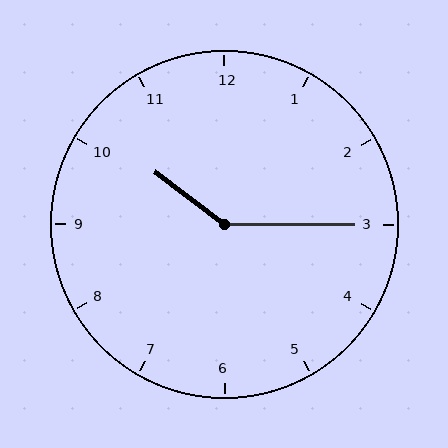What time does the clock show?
10:15.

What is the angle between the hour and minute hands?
Approximately 142 degrees.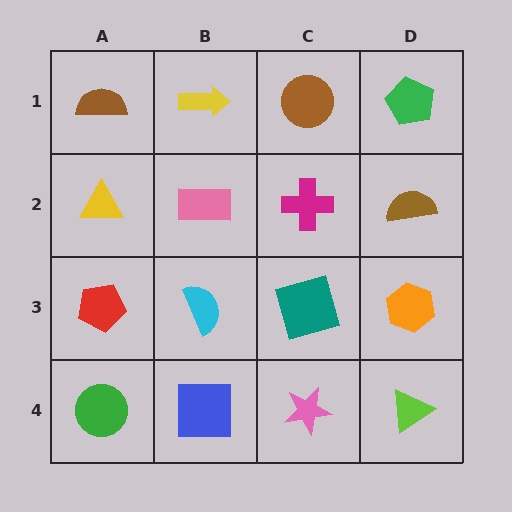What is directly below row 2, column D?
An orange hexagon.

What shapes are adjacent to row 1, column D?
A brown semicircle (row 2, column D), a brown circle (row 1, column C).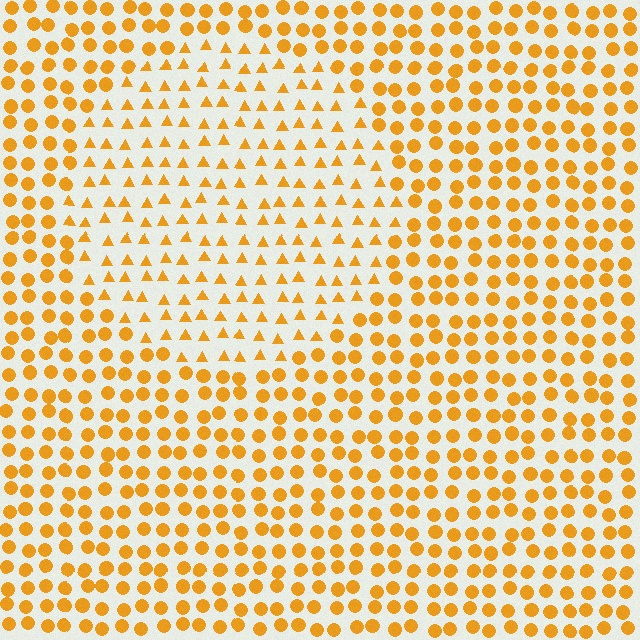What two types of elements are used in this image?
The image uses triangles inside the circle region and circles outside it.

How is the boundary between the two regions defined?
The boundary is defined by a change in element shape: triangles inside vs. circles outside. All elements share the same color and spacing.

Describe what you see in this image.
The image is filled with small orange elements arranged in a uniform grid. A circle-shaped region contains triangles, while the surrounding area contains circles. The boundary is defined purely by the change in element shape.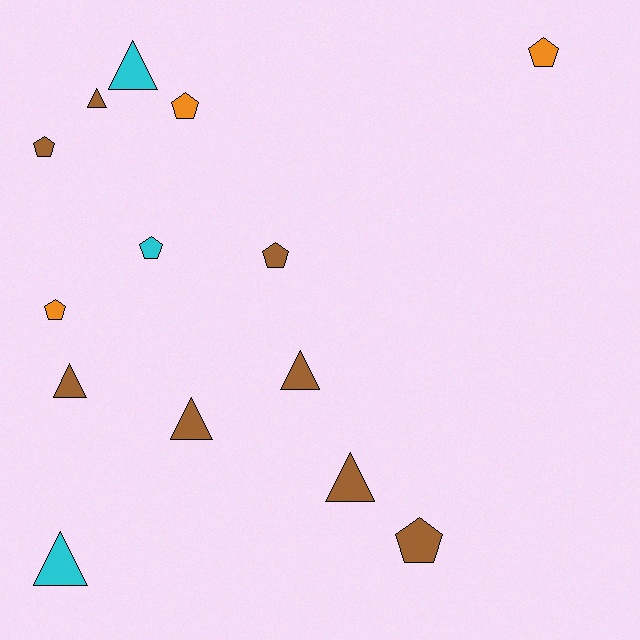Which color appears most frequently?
Brown, with 8 objects.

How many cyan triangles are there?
There are 2 cyan triangles.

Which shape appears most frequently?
Pentagon, with 7 objects.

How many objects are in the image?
There are 14 objects.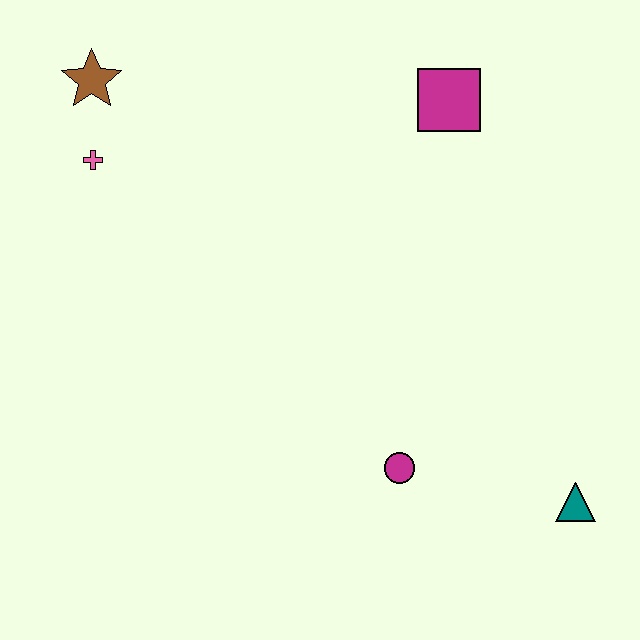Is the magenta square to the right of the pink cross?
Yes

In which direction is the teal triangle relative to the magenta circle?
The teal triangle is to the right of the magenta circle.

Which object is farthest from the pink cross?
The teal triangle is farthest from the pink cross.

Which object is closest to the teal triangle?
The magenta circle is closest to the teal triangle.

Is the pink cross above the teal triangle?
Yes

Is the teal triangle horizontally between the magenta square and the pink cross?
No